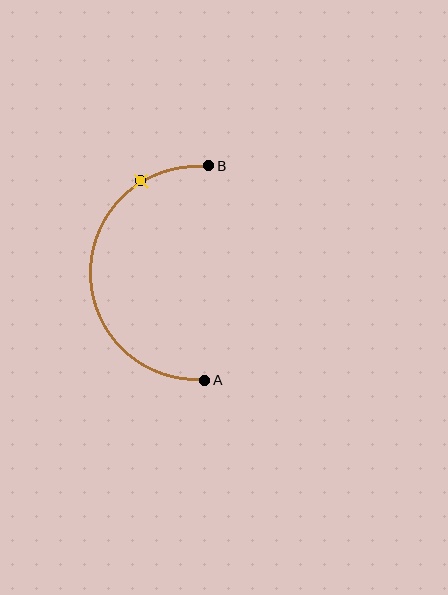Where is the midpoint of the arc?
The arc midpoint is the point on the curve farthest from the straight line joining A and B. It sits to the left of that line.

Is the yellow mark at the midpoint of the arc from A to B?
No. The yellow mark lies on the arc but is closer to endpoint B. The arc midpoint would be at the point on the curve equidistant along the arc from both A and B.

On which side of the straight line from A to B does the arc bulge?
The arc bulges to the left of the straight line connecting A and B.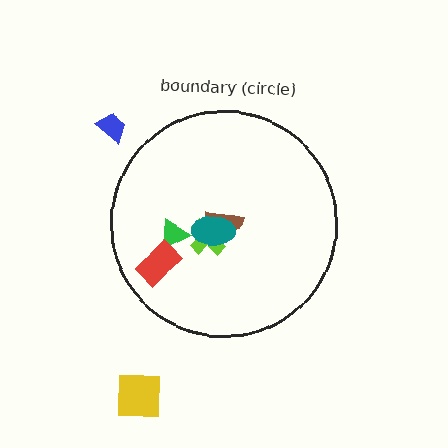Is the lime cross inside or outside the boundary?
Inside.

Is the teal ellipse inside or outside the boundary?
Inside.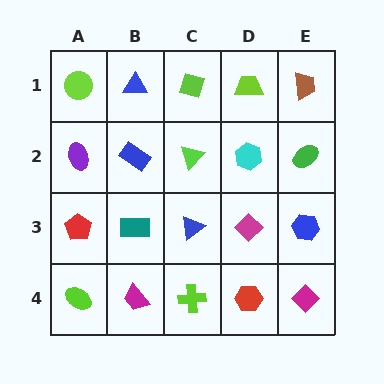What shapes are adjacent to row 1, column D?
A cyan hexagon (row 2, column D), a lime diamond (row 1, column C), a brown trapezoid (row 1, column E).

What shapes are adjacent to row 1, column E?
A green ellipse (row 2, column E), a lime trapezoid (row 1, column D).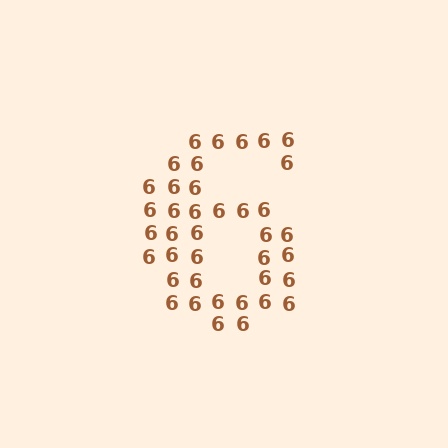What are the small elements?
The small elements are digit 6's.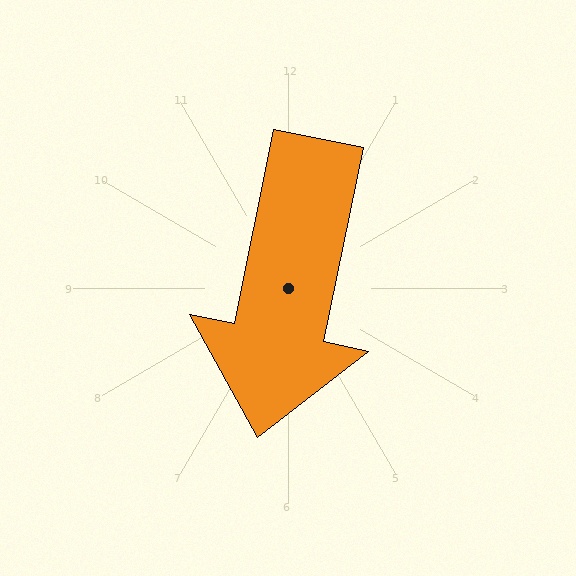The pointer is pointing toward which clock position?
Roughly 6 o'clock.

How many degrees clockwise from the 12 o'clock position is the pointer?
Approximately 191 degrees.